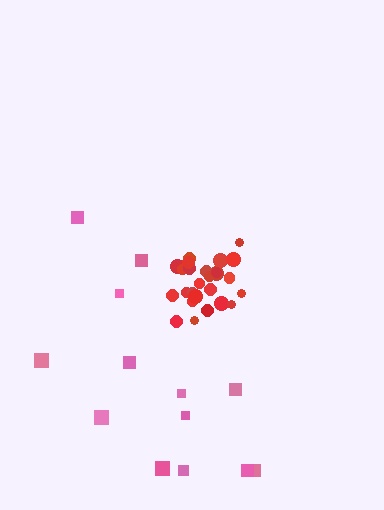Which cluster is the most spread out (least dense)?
Pink.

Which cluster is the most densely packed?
Red.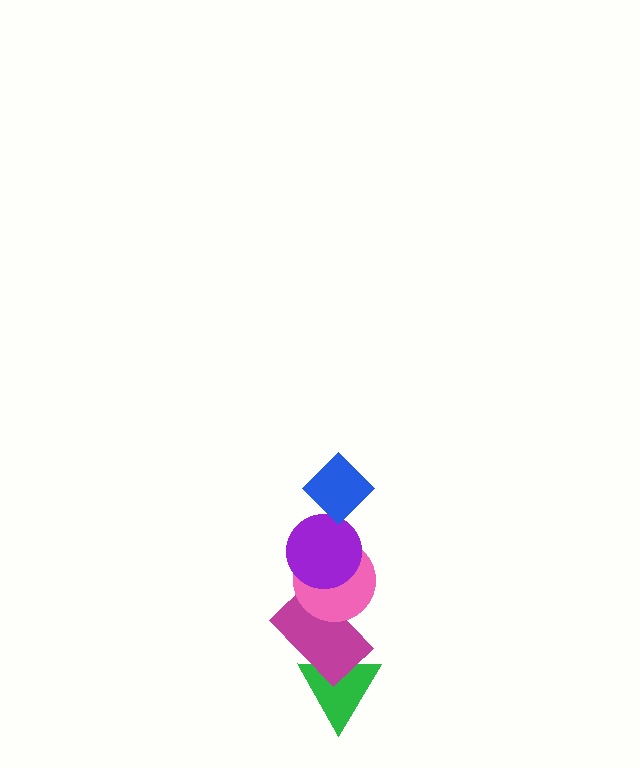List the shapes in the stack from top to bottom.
From top to bottom: the blue diamond, the purple circle, the pink circle, the magenta rectangle, the green triangle.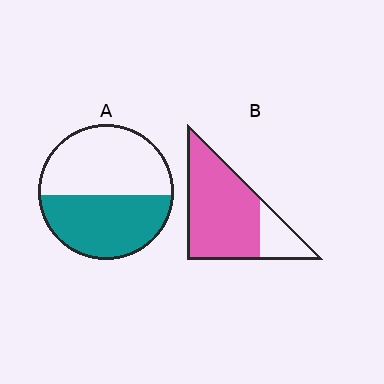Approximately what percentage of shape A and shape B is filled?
A is approximately 45% and B is approximately 80%.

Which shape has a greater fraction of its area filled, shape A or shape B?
Shape B.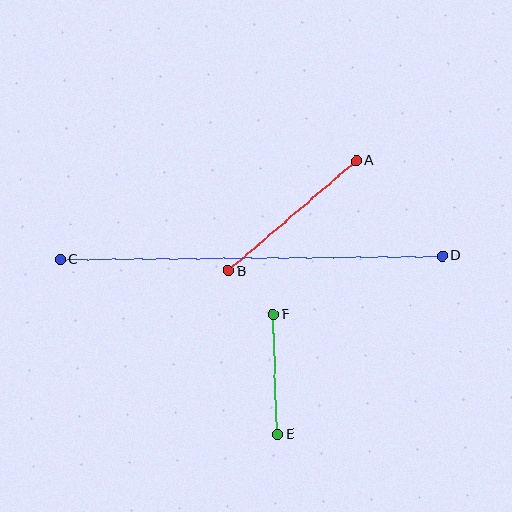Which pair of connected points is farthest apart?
Points C and D are farthest apart.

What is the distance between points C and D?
The distance is approximately 382 pixels.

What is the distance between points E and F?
The distance is approximately 120 pixels.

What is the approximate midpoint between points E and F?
The midpoint is at approximately (276, 375) pixels.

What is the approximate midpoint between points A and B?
The midpoint is at approximately (292, 216) pixels.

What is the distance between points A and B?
The distance is approximately 169 pixels.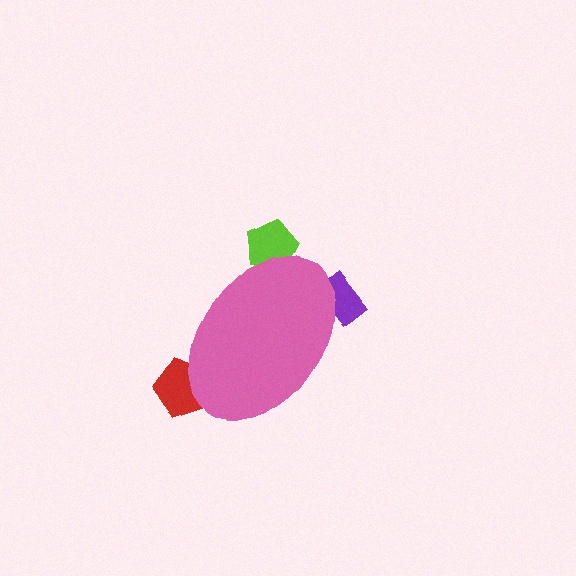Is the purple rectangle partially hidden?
Yes, the purple rectangle is partially hidden behind the pink ellipse.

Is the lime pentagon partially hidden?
Yes, the lime pentagon is partially hidden behind the pink ellipse.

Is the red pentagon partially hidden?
Yes, the red pentagon is partially hidden behind the pink ellipse.